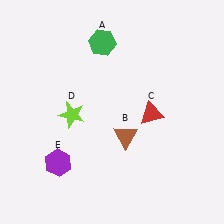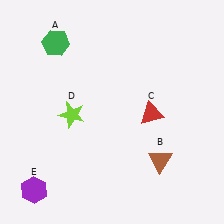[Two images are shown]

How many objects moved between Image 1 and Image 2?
3 objects moved between the two images.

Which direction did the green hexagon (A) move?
The green hexagon (A) moved left.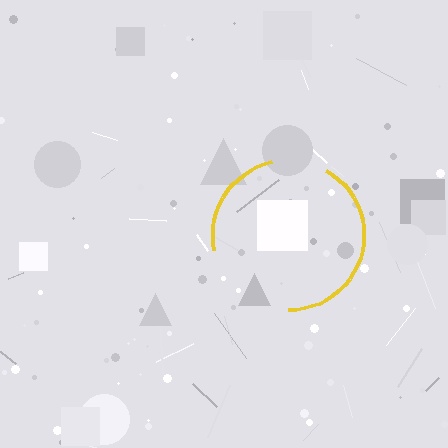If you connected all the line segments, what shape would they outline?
They would outline a circle.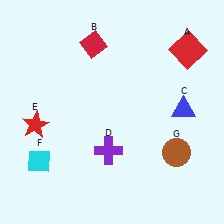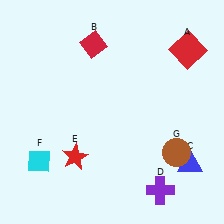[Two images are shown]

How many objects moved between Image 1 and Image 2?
3 objects moved between the two images.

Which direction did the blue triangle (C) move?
The blue triangle (C) moved down.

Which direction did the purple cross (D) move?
The purple cross (D) moved right.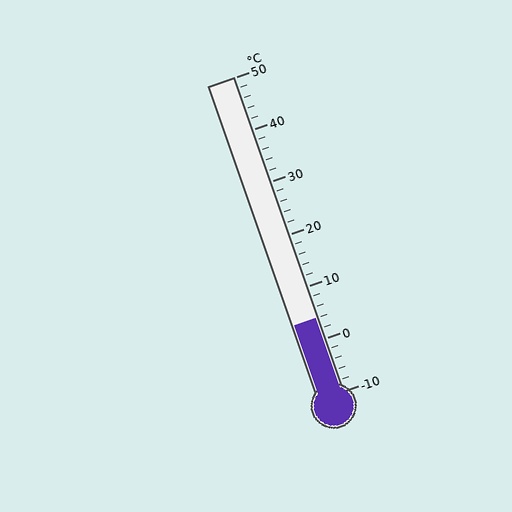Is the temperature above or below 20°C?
The temperature is below 20°C.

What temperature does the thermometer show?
The thermometer shows approximately 4°C.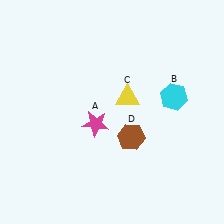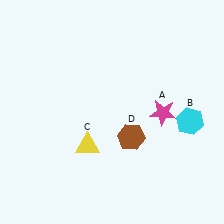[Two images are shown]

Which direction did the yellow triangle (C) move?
The yellow triangle (C) moved down.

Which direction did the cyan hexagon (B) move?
The cyan hexagon (B) moved down.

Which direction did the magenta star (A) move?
The magenta star (A) moved right.